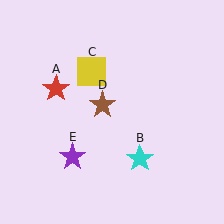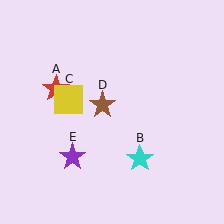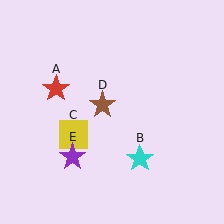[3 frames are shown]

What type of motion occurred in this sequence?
The yellow square (object C) rotated counterclockwise around the center of the scene.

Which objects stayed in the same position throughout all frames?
Red star (object A) and cyan star (object B) and brown star (object D) and purple star (object E) remained stationary.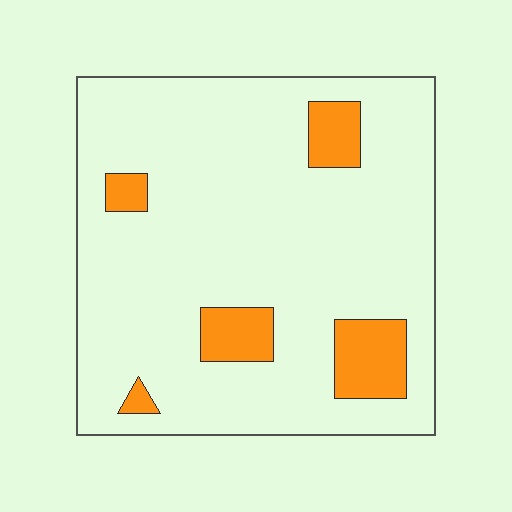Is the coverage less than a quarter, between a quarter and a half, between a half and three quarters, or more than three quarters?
Less than a quarter.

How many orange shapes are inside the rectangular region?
5.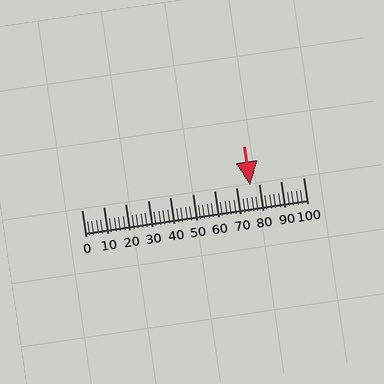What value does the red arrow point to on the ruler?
The red arrow points to approximately 76.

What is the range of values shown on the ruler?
The ruler shows values from 0 to 100.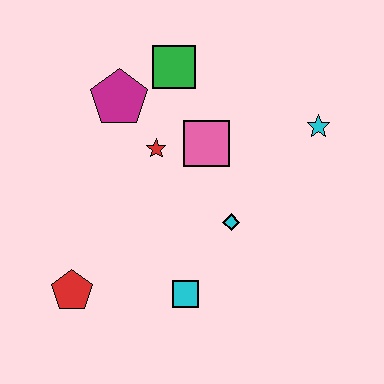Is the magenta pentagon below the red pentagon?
No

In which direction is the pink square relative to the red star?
The pink square is to the right of the red star.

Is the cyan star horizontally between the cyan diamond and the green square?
No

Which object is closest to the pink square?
The red star is closest to the pink square.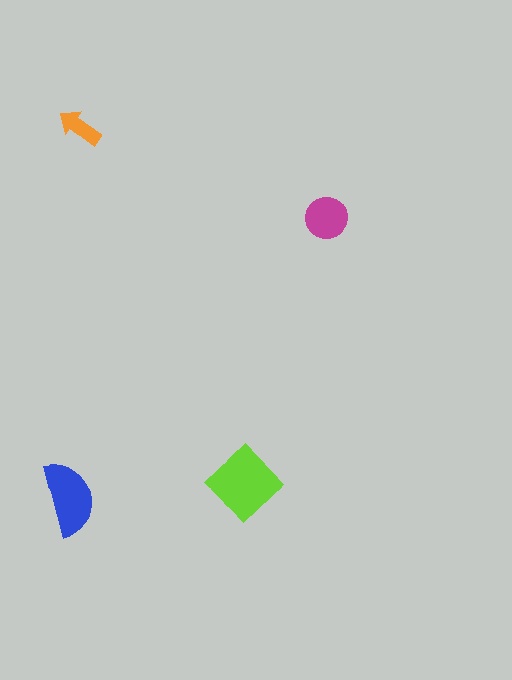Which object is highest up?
The orange arrow is topmost.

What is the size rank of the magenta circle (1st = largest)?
3rd.